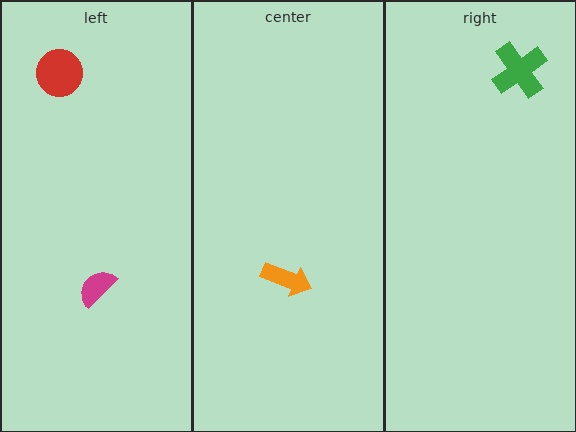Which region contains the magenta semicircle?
The left region.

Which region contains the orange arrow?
The center region.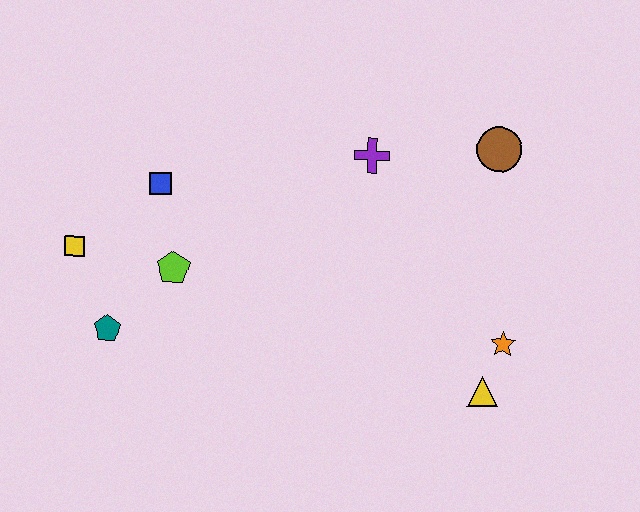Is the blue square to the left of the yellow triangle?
Yes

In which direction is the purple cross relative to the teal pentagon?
The purple cross is to the right of the teal pentagon.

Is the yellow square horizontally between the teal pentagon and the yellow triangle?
No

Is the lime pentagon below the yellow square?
Yes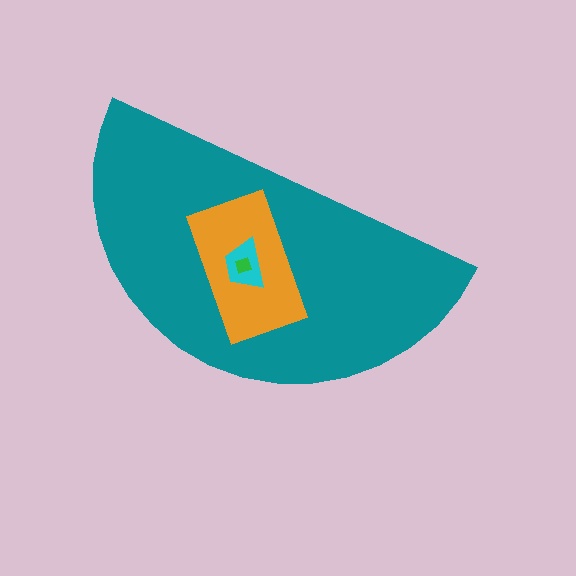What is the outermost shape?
The teal semicircle.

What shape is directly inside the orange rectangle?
The cyan trapezoid.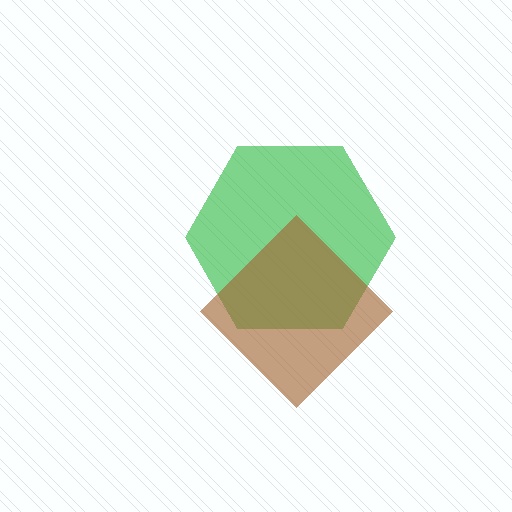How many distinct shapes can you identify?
There are 2 distinct shapes: a green hexagon, a brown diamond.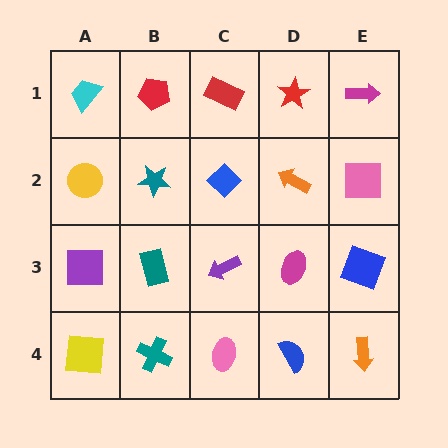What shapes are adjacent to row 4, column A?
A purple square (row 3, column A), a teal cross (row 4, column B).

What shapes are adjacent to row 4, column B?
A teal rectangle (row 3, column B), a yellow square (row 4, column A), a pink ellipse (row 4, column C).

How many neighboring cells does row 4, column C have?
3.